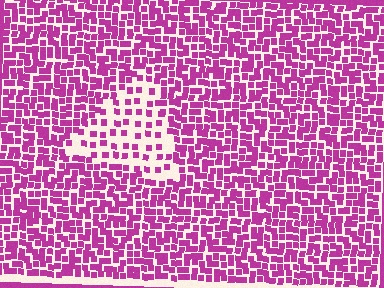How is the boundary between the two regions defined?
The boundary is defined by a change in element density (approximately 2.3x ratio). All elements are the same color, size, and shape.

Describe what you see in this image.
The image contains small magenta elements arranged at two different densities. A triangle-shaped region is visible where the elements are less densely packed than the surrounding area.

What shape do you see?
I see a triangle.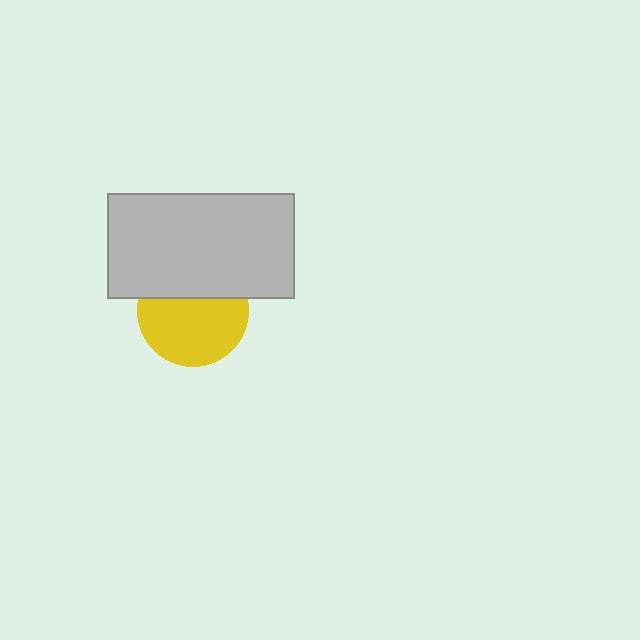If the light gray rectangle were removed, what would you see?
You would see the complete yellow circle.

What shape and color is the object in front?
The object in front is a light gray rectangle.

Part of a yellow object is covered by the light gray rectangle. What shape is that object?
It is a circle.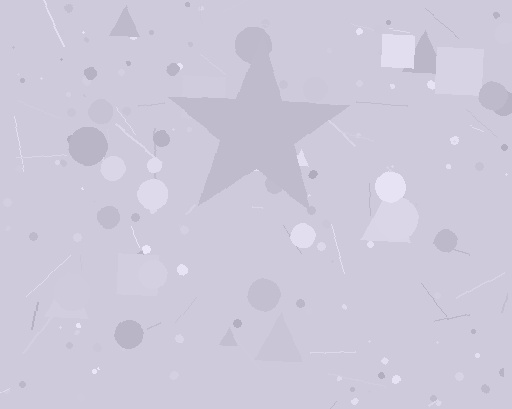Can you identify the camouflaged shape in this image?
The camouflaged shape is a star.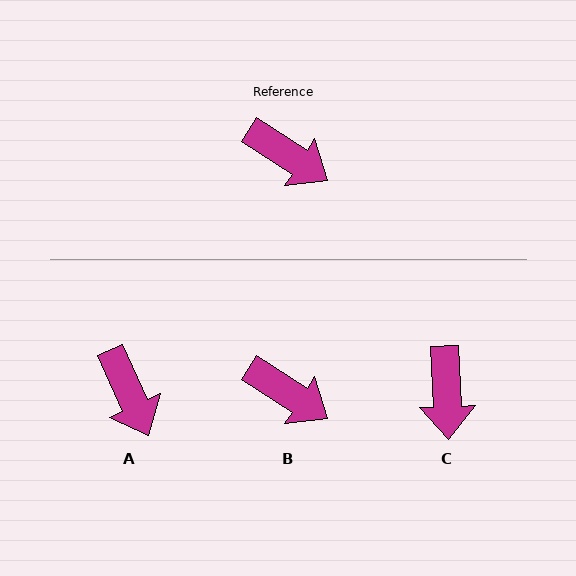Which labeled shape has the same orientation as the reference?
B.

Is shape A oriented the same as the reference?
No, it is off by about 33 degrees.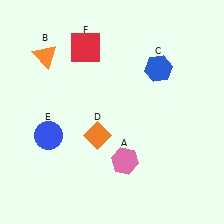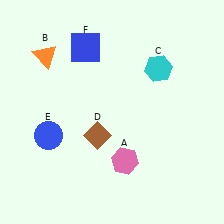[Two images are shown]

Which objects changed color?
C changed from blue to cyan. D changed from orange to brown. F changed from red to blue.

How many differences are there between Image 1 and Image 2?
There are 3 differences between the two images.